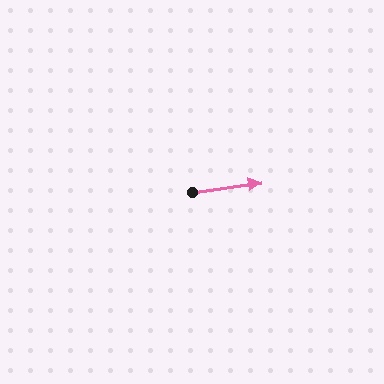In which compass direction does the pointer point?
East.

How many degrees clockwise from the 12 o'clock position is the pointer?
Approximately 82 degrees.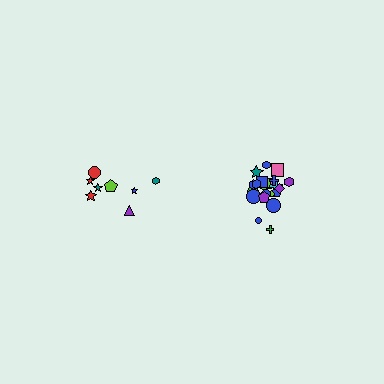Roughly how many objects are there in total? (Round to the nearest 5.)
Roughly 30 objects in total.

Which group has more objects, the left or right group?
The right group.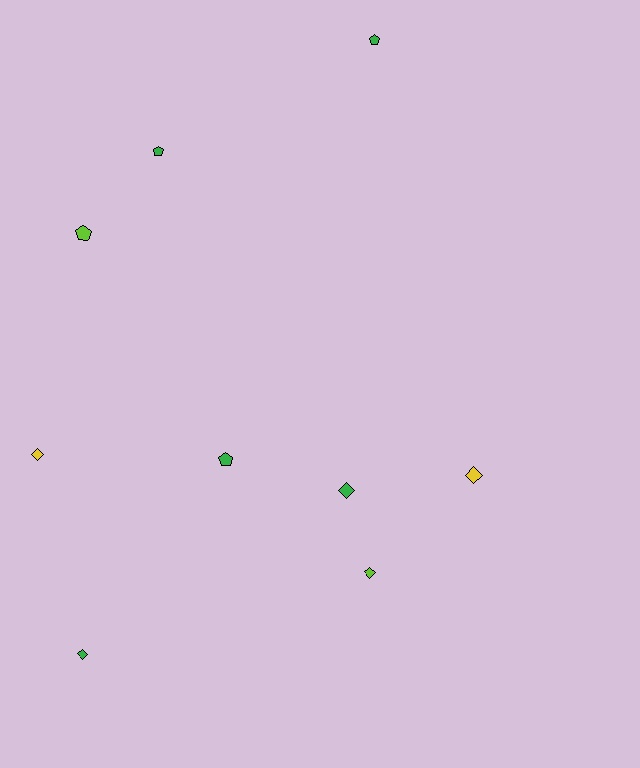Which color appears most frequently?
Green, with 5 objects.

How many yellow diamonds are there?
There are 2 yellow diamonds.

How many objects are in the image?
There are 9 objects.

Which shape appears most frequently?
Diamond, with 5 objects.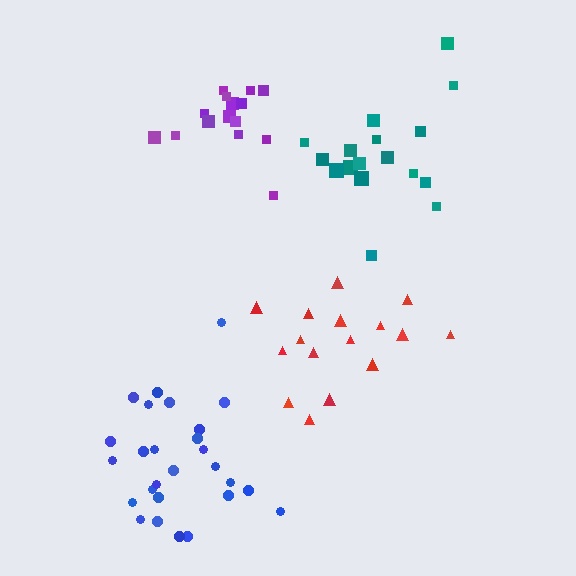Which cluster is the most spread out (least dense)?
Teal.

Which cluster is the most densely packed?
Purple.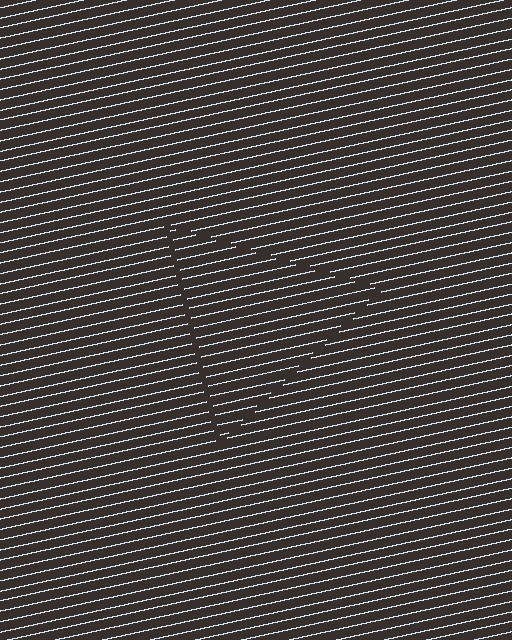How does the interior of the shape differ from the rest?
The interior of the shape contains the same grating, shifted by half a period — the contour is defined by the phase discontinuity where line-ends from the inner and outer gratings abut.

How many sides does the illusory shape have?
3 sides — the line-ends trace a triangle.